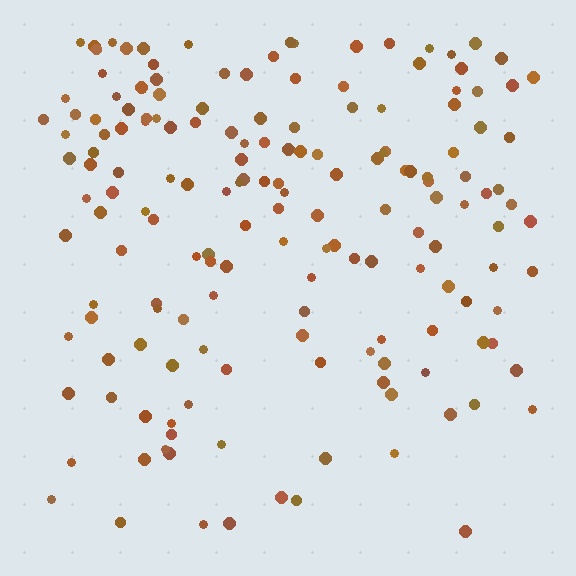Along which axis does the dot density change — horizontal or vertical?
Vertical.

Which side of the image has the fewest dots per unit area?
The bottom.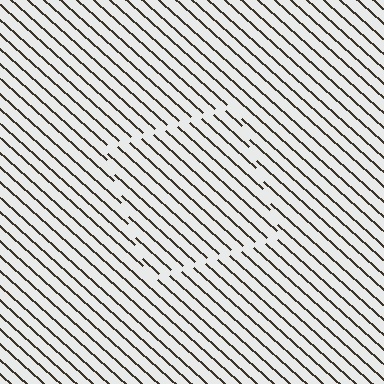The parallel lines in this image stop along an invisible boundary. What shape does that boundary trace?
An illusory square. The interior of the shape contains the same grating, shifted by half a period — the contour is defined by the phase discontinuity where line-ends from the inner and outer gratings abut.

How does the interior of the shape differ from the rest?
The interior of the shape contains the same grating, shifted by half a period — the contour is defined by the phase discontinuity where line-ends from the inner and outer gratings abut.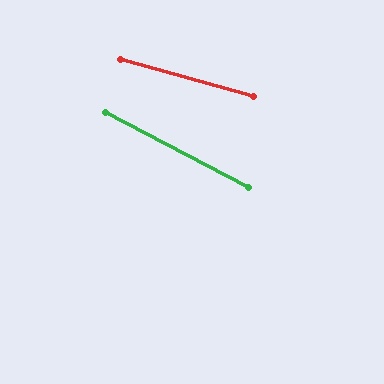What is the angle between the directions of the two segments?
Approximately 12 degrees.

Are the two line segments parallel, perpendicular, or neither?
Neither parallel nor perpendicular — they differ by about 12°.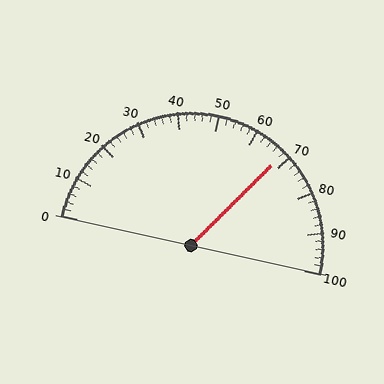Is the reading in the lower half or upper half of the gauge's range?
The reading is in the upper half of the range (0 to 100).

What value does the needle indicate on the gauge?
The needle indicates approximately 68.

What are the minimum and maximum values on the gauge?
The gauge ranges from 0 to 100.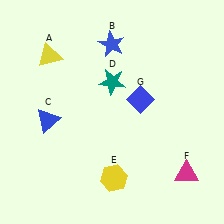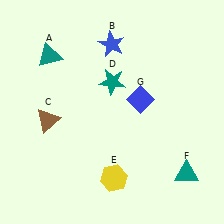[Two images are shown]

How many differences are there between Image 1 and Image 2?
There are 3 differences between the two images.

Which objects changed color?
A changed from yellow to teal. C changed from blue to brown. F changed from magenta to teal.